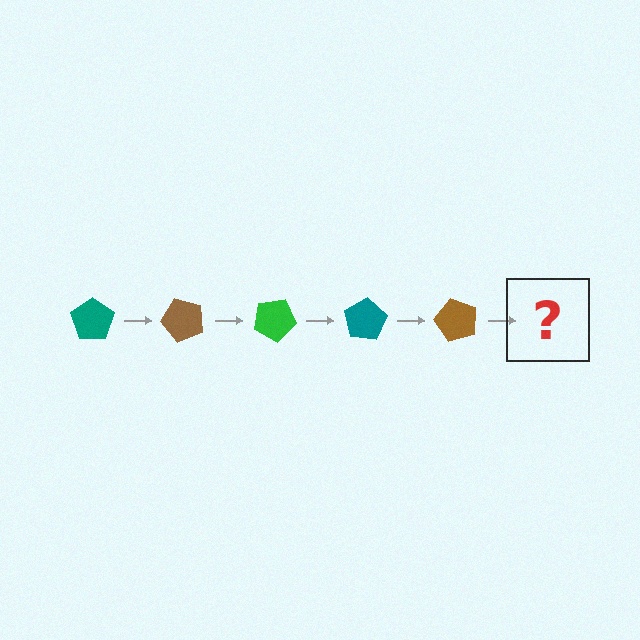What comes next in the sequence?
The next element should be a green pentagon, rotated 250 degrees from the start.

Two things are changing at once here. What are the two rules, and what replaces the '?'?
The two rules are that it rotates 50 degrees each step and the color cycles through teal, brown, and green. The '?' should be a green pentagon, rotated 250 degrees from the start.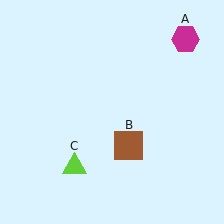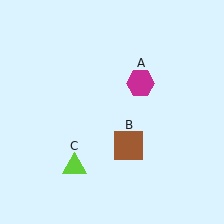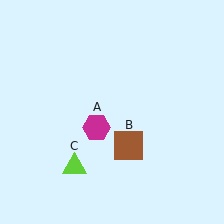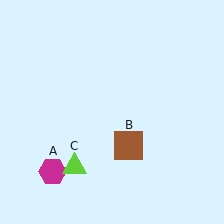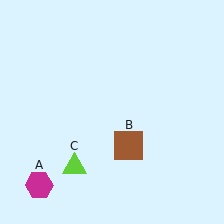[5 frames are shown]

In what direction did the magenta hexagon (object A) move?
The magenta hexagon (object A) moved down and to the left.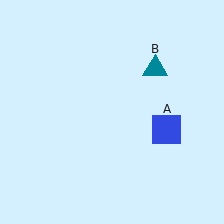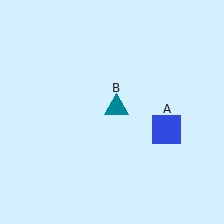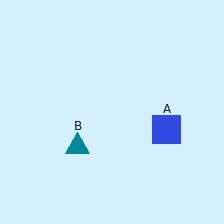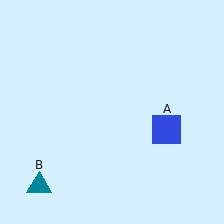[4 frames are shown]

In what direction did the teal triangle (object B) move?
The teal triangle (object B) moved down and to the left.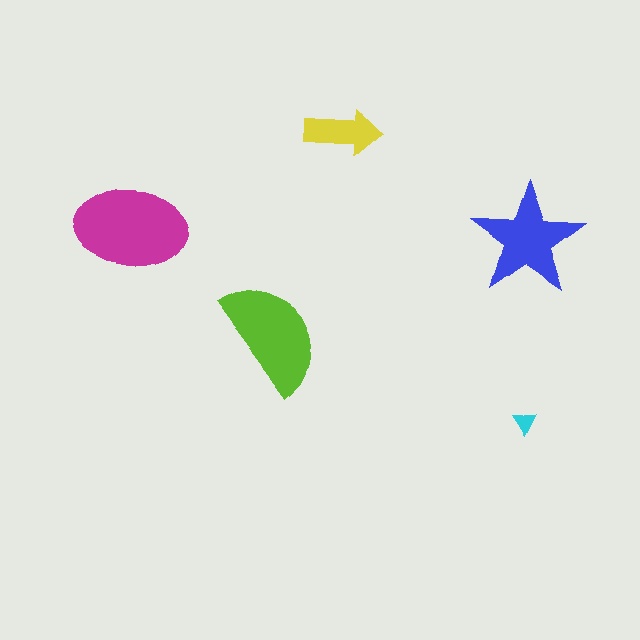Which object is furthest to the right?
The cyan triangle is rightmost.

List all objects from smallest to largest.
The cyan triangle, the yellow arrow, the blue star, the lime semicircle, the magenta ellipse.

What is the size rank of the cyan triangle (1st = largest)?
5th.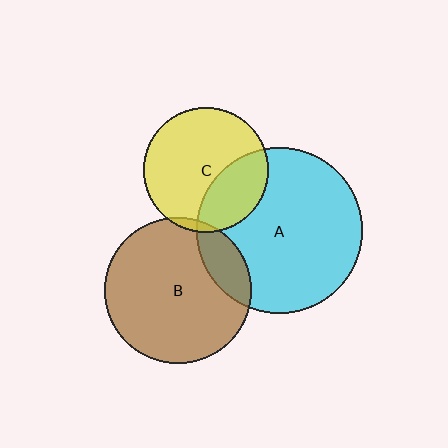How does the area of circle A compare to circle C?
Approximately 1.8 times.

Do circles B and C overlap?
Yes.